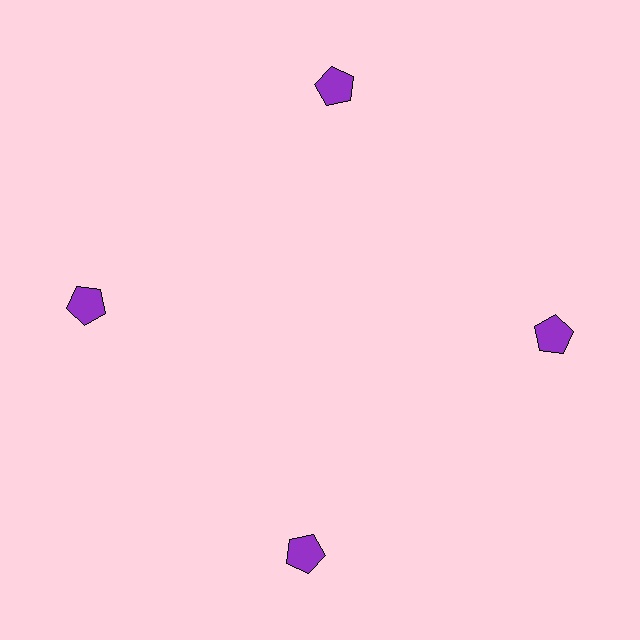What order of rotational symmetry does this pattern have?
This pattern has 4-fold rotational symmetry.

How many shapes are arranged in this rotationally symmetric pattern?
There are 4 shapes, arranged in 4 groups of 1.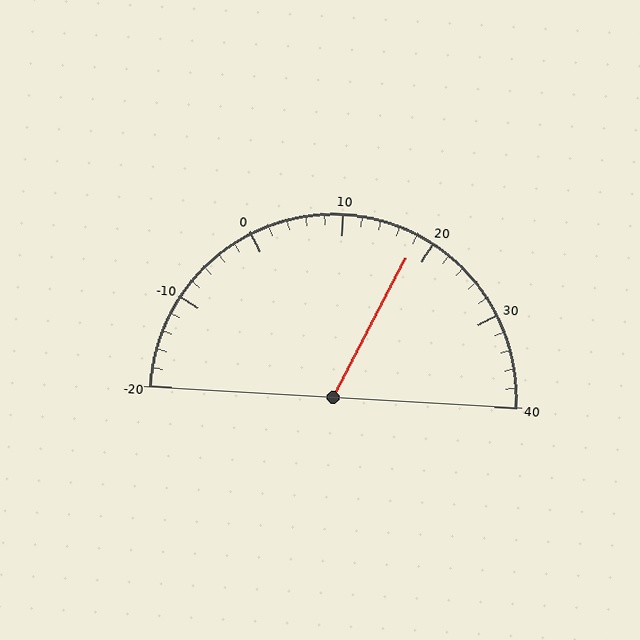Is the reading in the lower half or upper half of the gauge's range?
The reading is in the upper half of the range (-20 to 40).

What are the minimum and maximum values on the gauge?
The gauge ranges from -20 to 40.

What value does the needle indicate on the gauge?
The needle indicates approximately 18.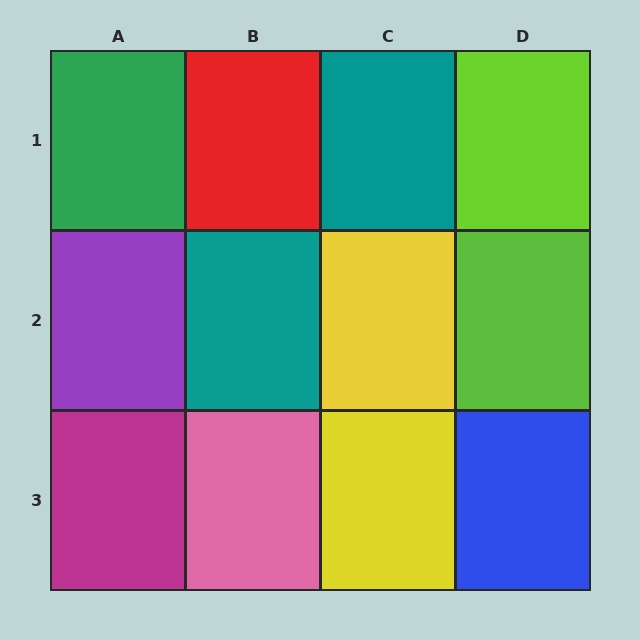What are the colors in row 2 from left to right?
Purple, teal, yellow, lime.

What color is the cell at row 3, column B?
Pink.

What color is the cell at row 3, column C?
Yellow.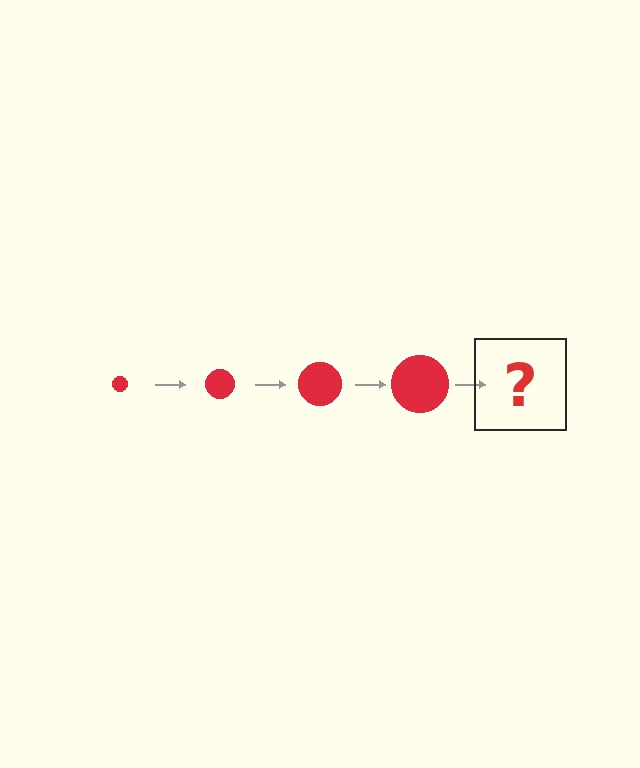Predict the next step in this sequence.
The next step is a red circle, larger than the previous one.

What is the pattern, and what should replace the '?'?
The pattern is that the circle gets progressively larger each step. The '?' should be a red circle, larger than the previous one.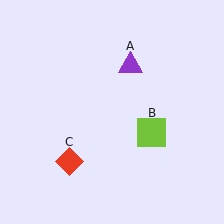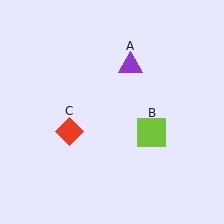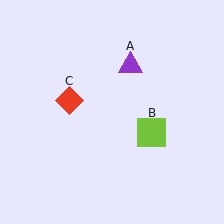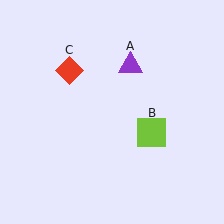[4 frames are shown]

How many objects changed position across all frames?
1 object changed position: red diamond (object C).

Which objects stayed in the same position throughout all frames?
Purple triangle (object A) and lime square (object B) remained stationary.